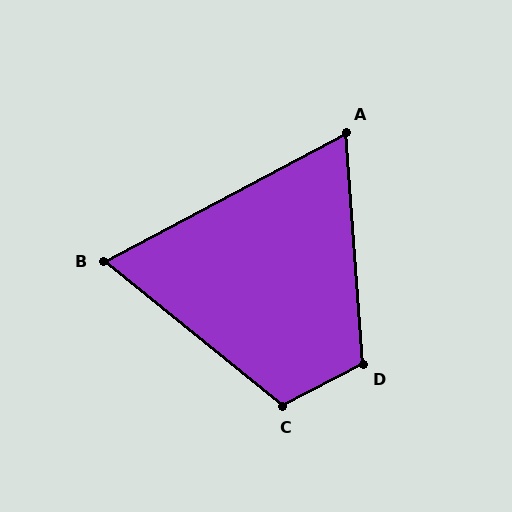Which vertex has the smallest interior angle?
A, at approximately 66 degrees.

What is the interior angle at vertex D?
Approximately 113 degrees (obtuse).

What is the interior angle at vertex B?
Approximately 67 degrees (acute).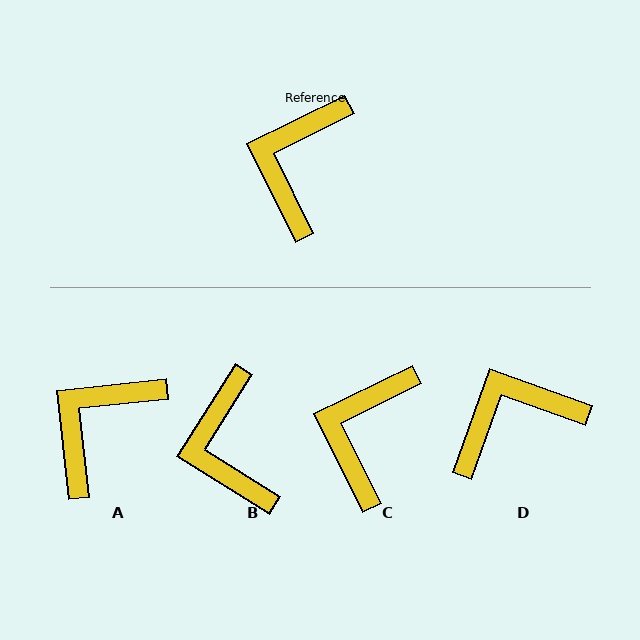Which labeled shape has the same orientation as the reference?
C.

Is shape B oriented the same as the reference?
No, it is off by about 32 degrees.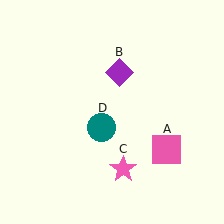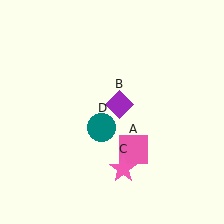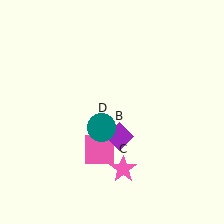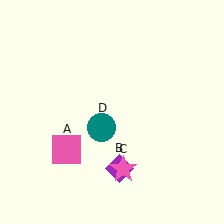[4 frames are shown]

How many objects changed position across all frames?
2 objects changed position: pink square (object A), purple diamond (object B).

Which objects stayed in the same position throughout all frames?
Pink star (object C) and teal circle (object D) remained stationary.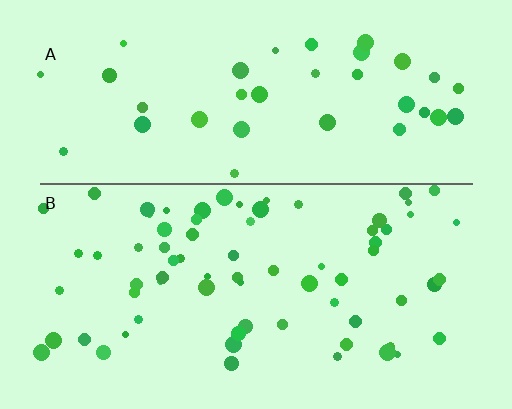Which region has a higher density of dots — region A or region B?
B (the bottom).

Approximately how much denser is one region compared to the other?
Approximately 1.8× — region B over region A.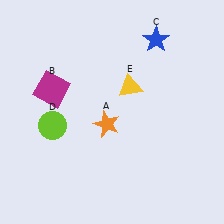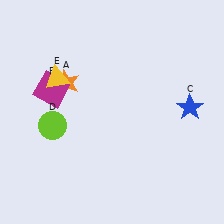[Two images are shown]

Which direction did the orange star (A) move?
The orange star (A) moved up.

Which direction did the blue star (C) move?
The blue star (C) moved down.